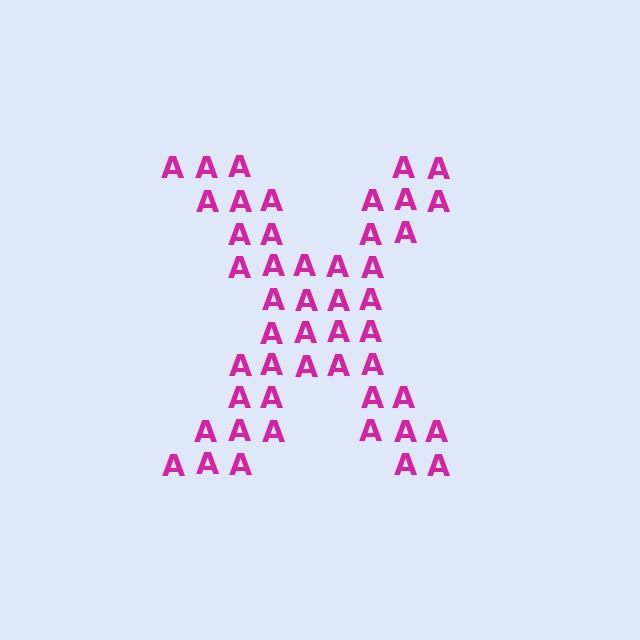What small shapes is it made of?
It is made of small letter A's.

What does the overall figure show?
The overall figure shows the letter X.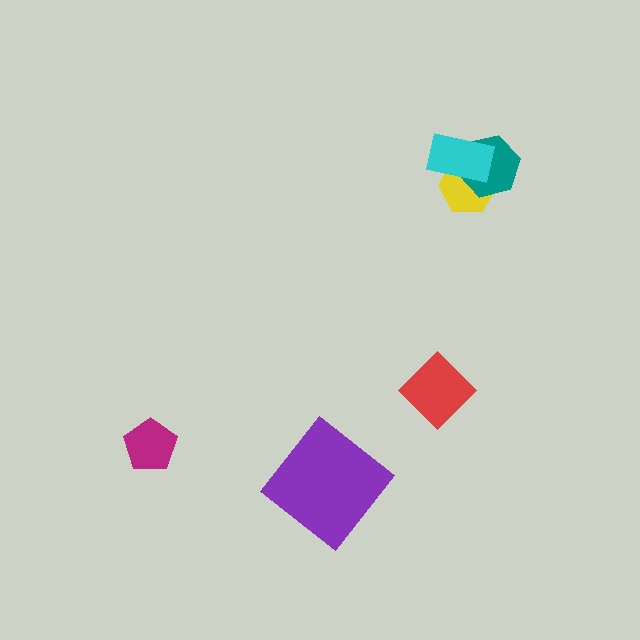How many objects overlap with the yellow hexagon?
2 objects overlap with the yellow hexagon.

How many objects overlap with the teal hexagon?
2 objects overlap with the teal hexagon.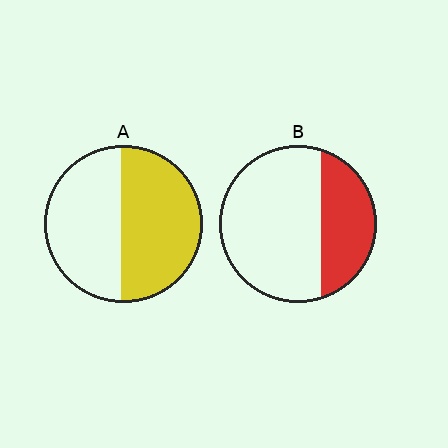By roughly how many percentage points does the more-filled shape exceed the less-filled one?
By roughly 20 percentage points (A over B).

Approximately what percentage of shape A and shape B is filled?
A is approximately 50% and B is approximately 30%.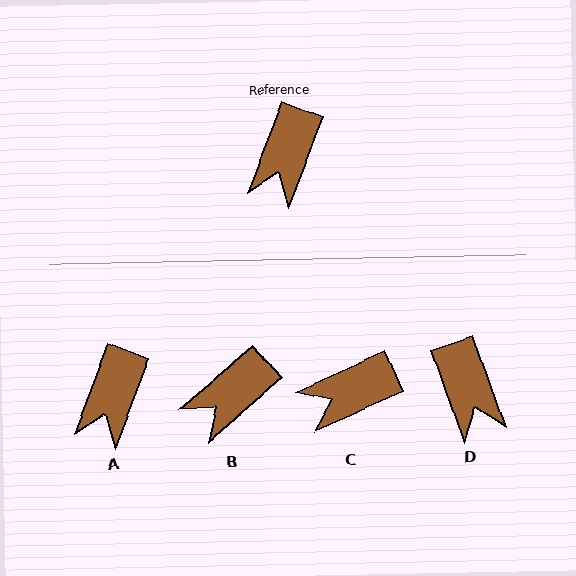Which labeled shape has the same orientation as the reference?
A.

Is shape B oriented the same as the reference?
No, it is off by about 28 degrees.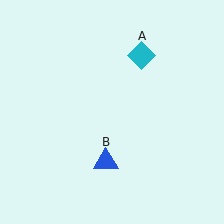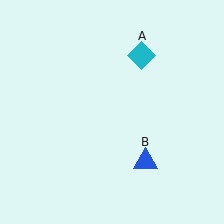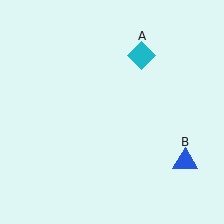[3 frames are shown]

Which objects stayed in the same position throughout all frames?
Cyan diamond (object A) remained stationary.